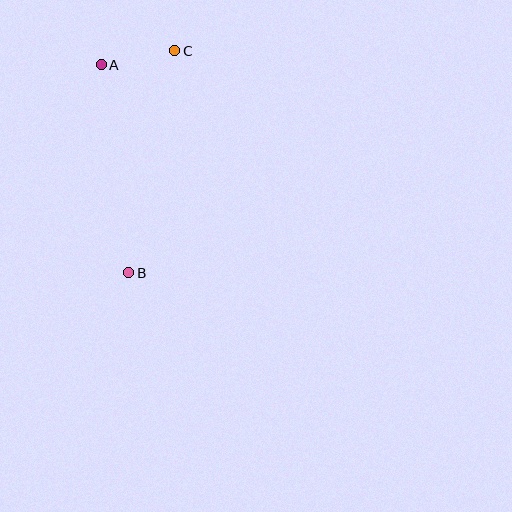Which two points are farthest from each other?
Points B and C are farthest from each other.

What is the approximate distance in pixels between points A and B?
The distance between A and B is approximately 210 pixels.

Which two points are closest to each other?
Points A and C are closest to each other.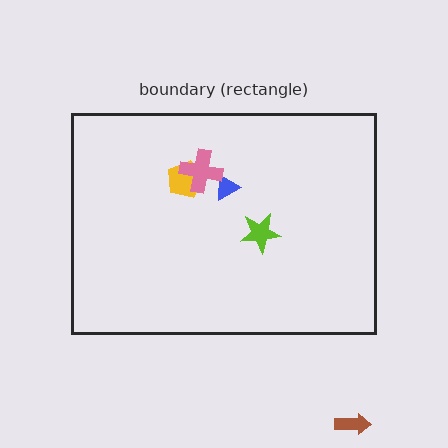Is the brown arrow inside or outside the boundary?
Outside.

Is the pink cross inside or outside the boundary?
Inside.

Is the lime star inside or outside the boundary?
Inside.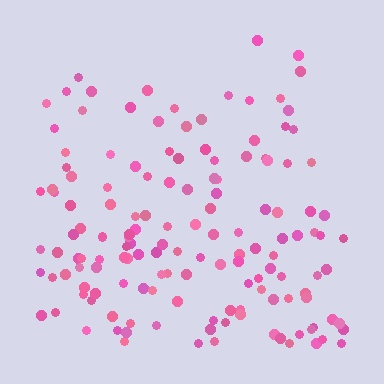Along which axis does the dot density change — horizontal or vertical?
Vertical.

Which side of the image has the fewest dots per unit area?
The top.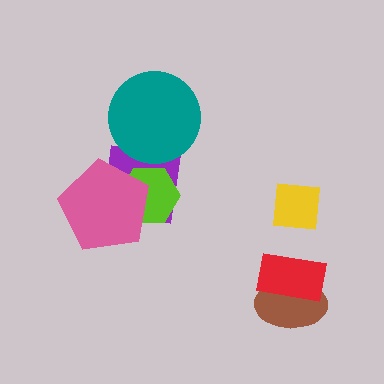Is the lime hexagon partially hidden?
Yes, it is partially covered by another shape.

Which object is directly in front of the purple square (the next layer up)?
The teal circle is directly in front of the purple square.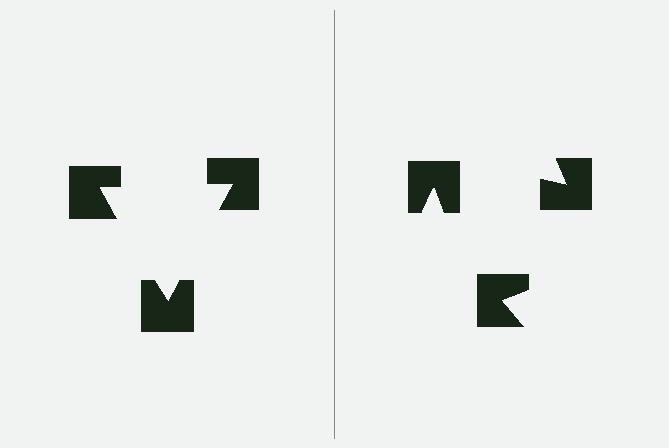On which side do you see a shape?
An illusory triangle appears on the left side. On the right side the wedge cuts are rotated, so no coherent shape forms.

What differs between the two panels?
The notched squares are positioned identically on both sides; only the wedge orientations differ. On the left they align to a triangle; on the right they are misaligned.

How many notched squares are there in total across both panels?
6 — 3 on each side.